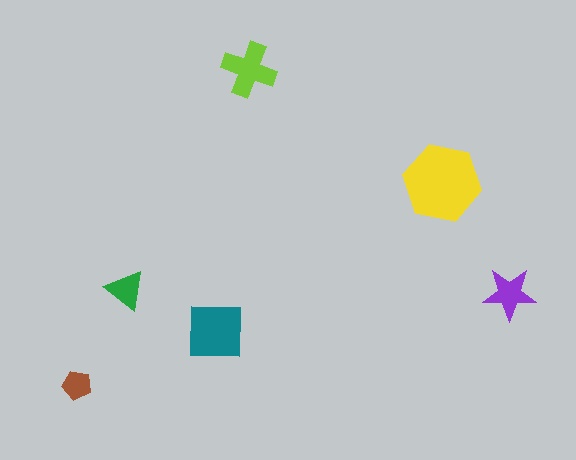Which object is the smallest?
The brown pentagon.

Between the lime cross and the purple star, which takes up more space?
The lime cross.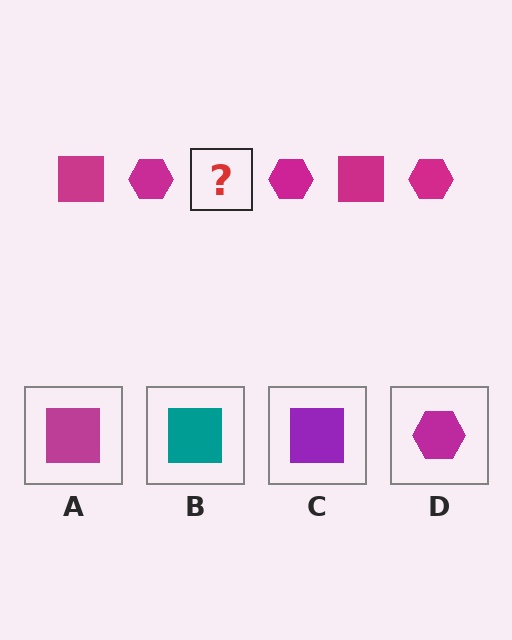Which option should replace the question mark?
Option A.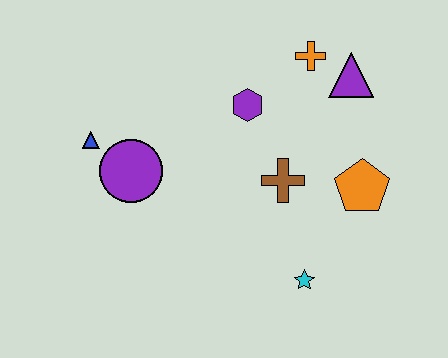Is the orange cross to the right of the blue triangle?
Yes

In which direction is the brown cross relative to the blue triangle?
The brown cross is to the right of the blue triangle.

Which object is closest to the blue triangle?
The purple circle is closest to the blue triangle.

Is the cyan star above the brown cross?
No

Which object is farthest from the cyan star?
The blue triangle is farthest from the cyan star.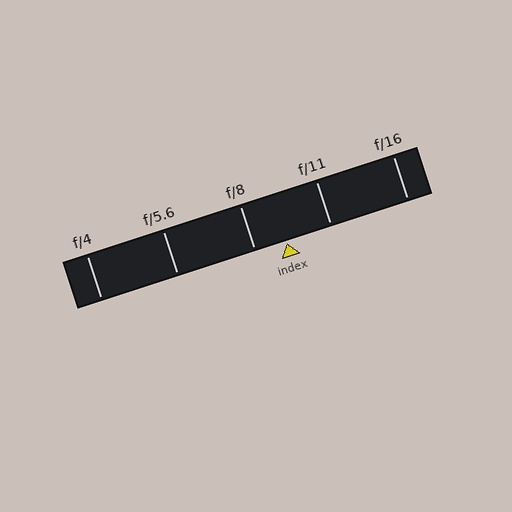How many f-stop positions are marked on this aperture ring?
There are 5 f-stop positions marked.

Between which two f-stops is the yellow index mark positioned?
The index mark is between f/8 and f/11.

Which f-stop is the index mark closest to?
The index mark is closest to f/8.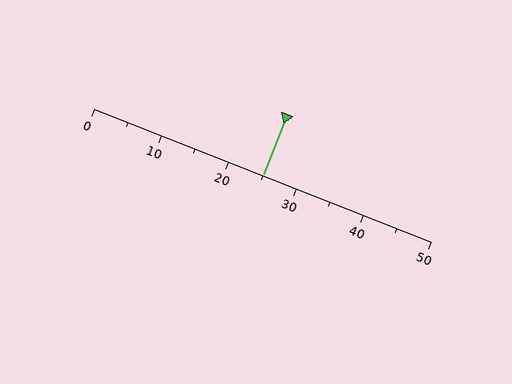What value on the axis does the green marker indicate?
The marker indicates approximately 25.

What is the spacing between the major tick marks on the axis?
The major ticks are spaced 10 apart.